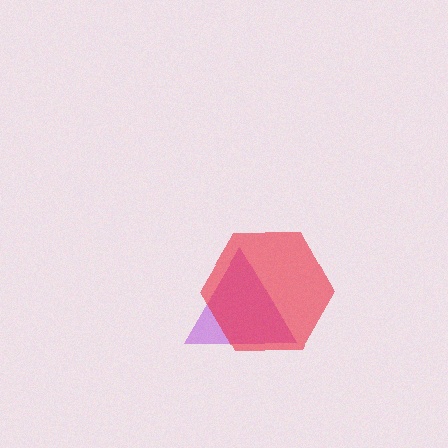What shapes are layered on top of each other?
The layered shapes are: a purple triangle, a red hexagon.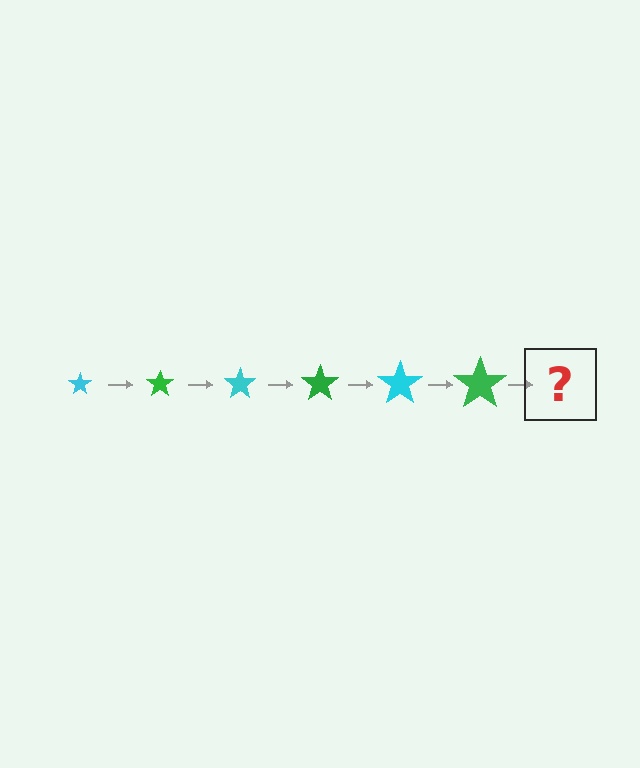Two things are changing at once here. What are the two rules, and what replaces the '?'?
The two rules are that the star grows larger each step and the color cycles through cyan and green. The '?' should be a cyan star, larger than the previous one.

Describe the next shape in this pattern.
It should be a cyan star, larger than the previous one.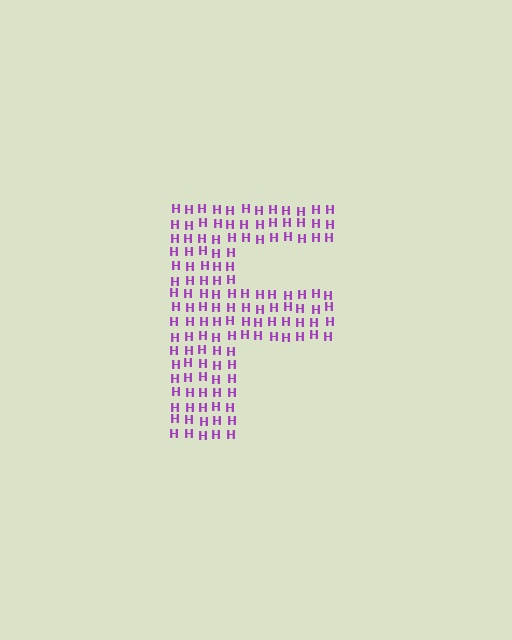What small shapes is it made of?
It is made of small letter H's.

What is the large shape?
The large shape is the letter F.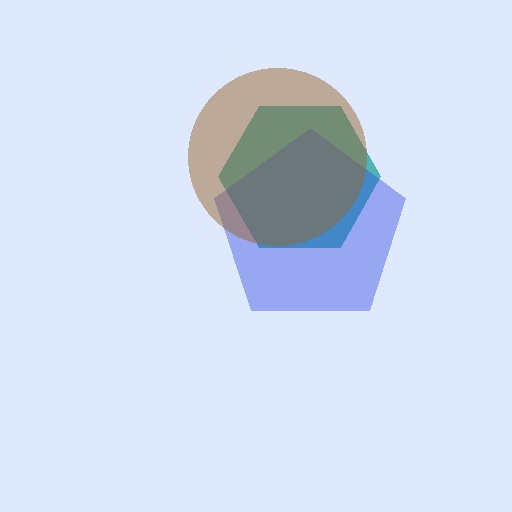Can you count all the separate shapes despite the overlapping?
Yes, there are 3 separate shapes.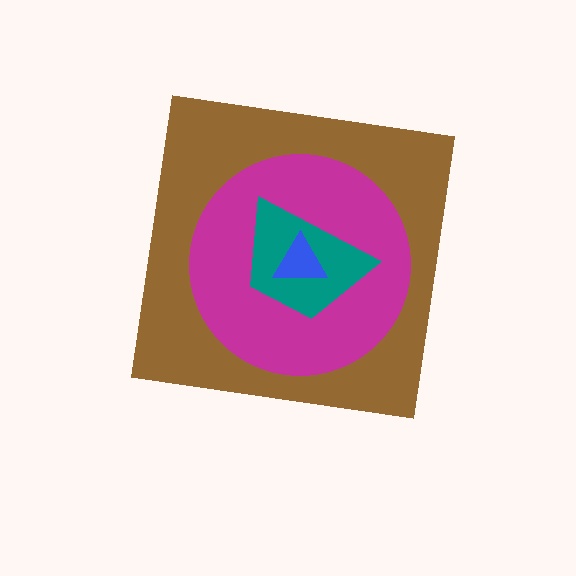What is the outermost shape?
The brown square.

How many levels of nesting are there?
4.